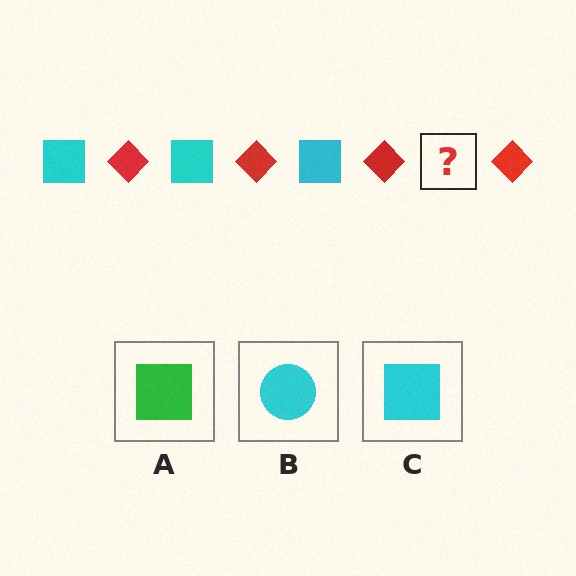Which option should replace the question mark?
Option C.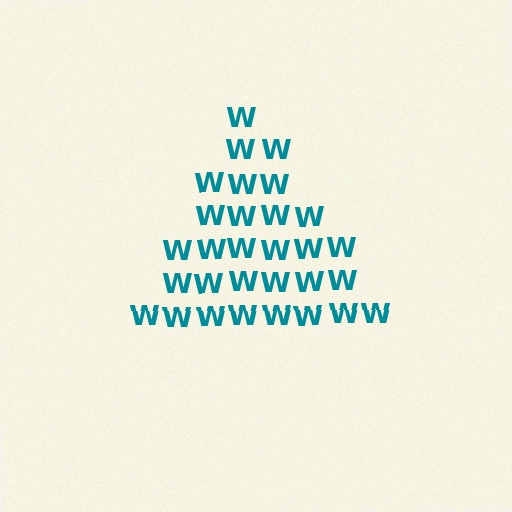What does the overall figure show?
The overall figure shows a triangle.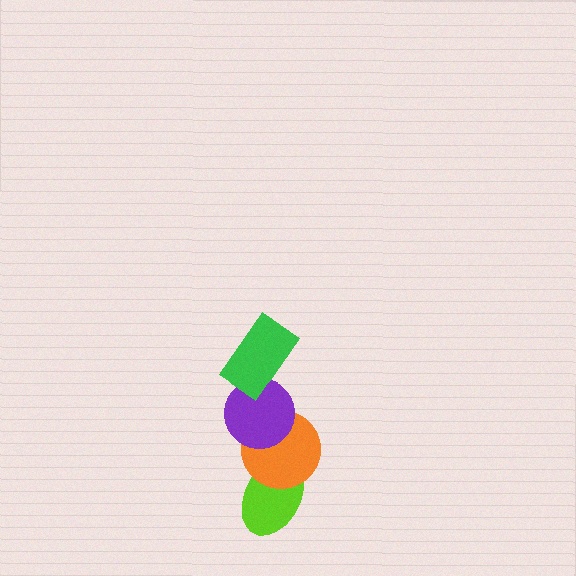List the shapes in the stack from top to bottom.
From top to bottom: the green rectangle, the purple circle, the orange circle, the lime ellipse.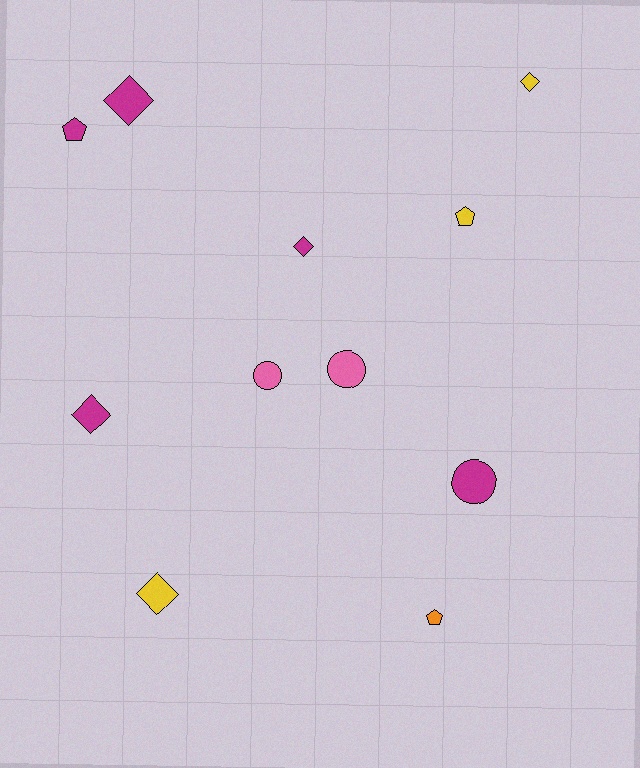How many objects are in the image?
There are 11 objects.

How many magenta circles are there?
There is 1 magenta circle.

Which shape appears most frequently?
Diamond, with 5 objects.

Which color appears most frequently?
Magenta, with 5 objects.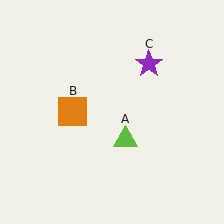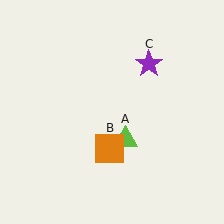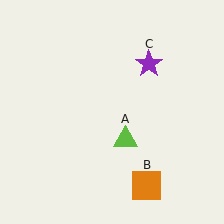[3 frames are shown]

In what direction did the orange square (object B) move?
The orange square (object B) moved down and to the right.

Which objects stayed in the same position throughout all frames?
Lime triangle (object A) and purple star (object C) remained stationary.